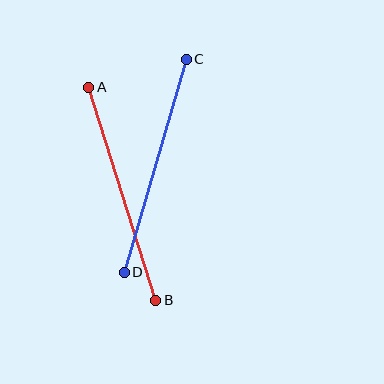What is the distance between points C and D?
The distance is approximately 222 pixels.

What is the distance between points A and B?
The distance is approximately 223 pixels.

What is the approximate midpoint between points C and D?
The midpoint is at approximately (155, 166) pixels.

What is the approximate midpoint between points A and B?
The midpoint is at approximately (122, 194) pixels.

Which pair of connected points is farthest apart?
Points A and B are farthest apart.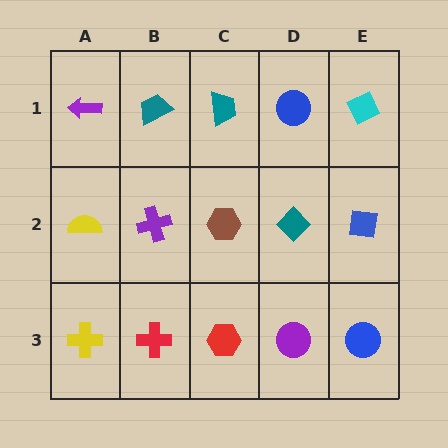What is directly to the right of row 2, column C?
A teal diamond.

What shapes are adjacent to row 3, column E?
A blue square (row 2, column E), a purple circle (row 3, column D).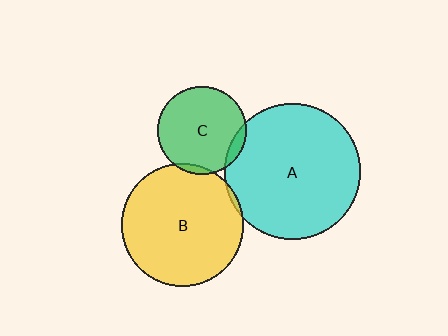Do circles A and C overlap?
Yes.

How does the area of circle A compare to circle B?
Approximately 1.2 times.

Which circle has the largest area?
Circle A (cyan).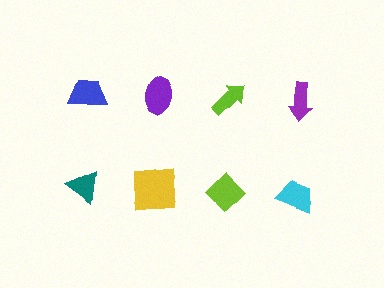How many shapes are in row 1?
4 shapes.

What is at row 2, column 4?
A cyan trapezoid.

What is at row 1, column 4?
A purple arrow.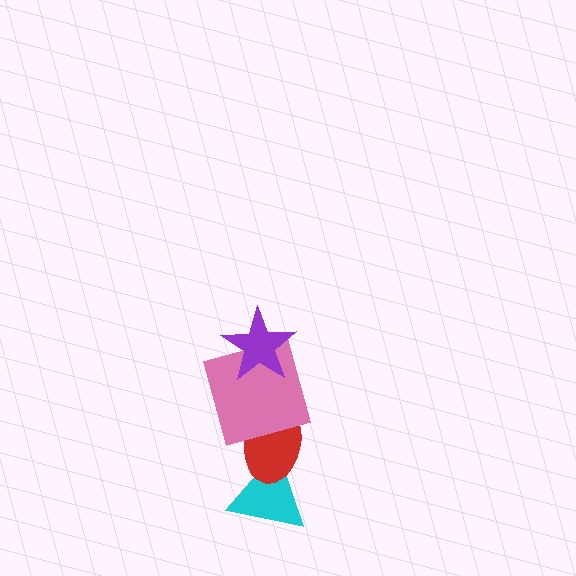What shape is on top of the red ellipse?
The pink square is on top of the red ellipse.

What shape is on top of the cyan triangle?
The red ellipse is on top of the cyan triangle.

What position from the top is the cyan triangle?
The cyan triangle is 4th from the top.